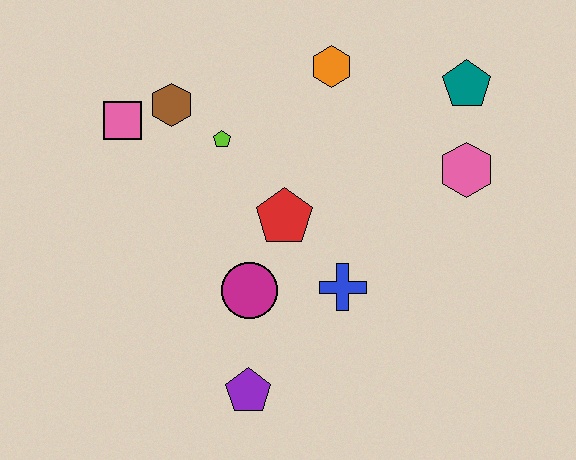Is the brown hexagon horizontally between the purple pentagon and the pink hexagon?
No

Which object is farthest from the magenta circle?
The teal pentagon is farthest from the magenta circle.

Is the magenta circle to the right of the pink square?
Yes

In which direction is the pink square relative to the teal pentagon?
The pink square is to the left of the teal pentagon.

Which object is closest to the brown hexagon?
The pink square is closest to the brown hexagon.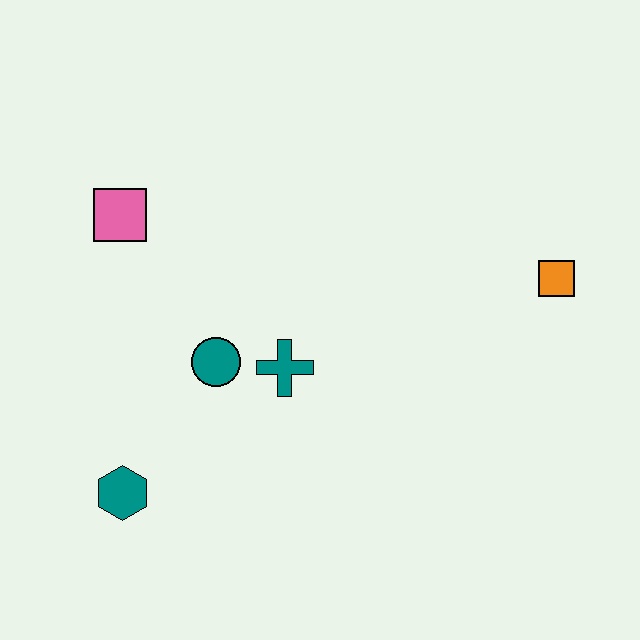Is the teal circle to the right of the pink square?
Yes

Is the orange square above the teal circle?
Yes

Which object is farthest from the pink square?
The orange square is farthest from the pink square.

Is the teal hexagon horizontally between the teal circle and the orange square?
No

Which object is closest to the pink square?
The teal circle is closest to the pink square.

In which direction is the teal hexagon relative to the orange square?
The teal hexagon is to the left of the orange square.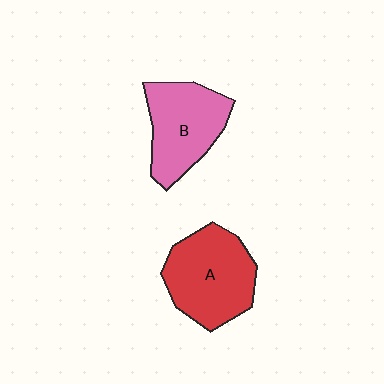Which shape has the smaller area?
Shape B (pink).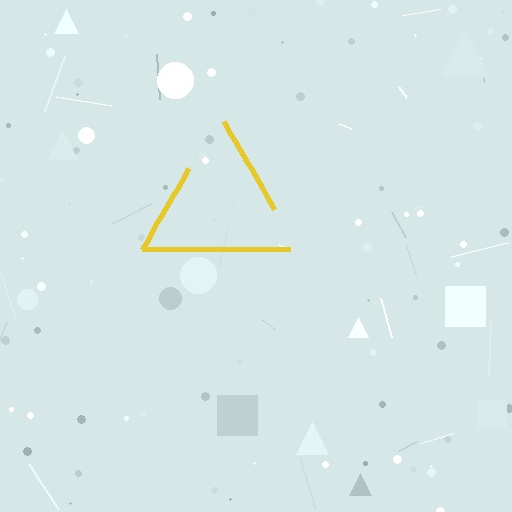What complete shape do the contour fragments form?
The contour fragments form a triangle.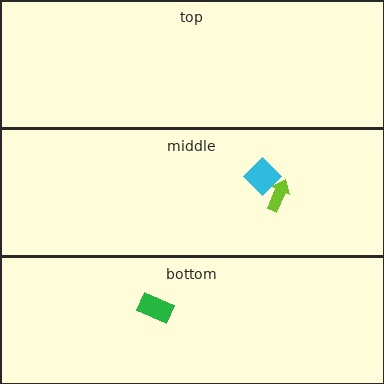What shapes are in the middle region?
The lime arrow, the cyan diamond.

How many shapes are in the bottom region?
1.